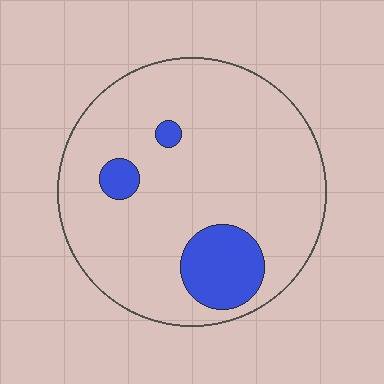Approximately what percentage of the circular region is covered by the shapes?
Approximately 15%.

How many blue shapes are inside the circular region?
3.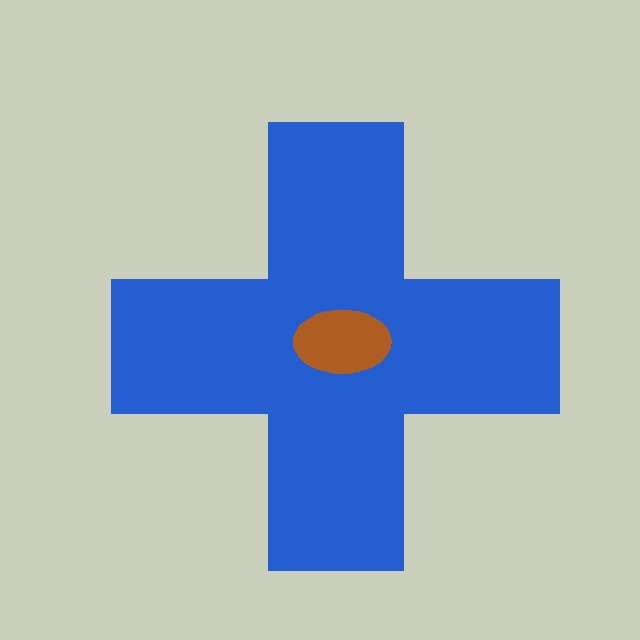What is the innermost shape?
The brown ellipse.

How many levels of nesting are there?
2.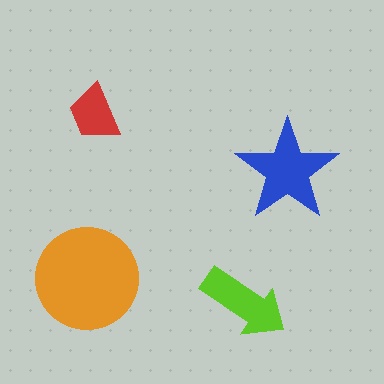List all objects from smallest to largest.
The red trapezoid, the lime arrow, the blue star, the orange circle.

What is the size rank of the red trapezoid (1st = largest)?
4th.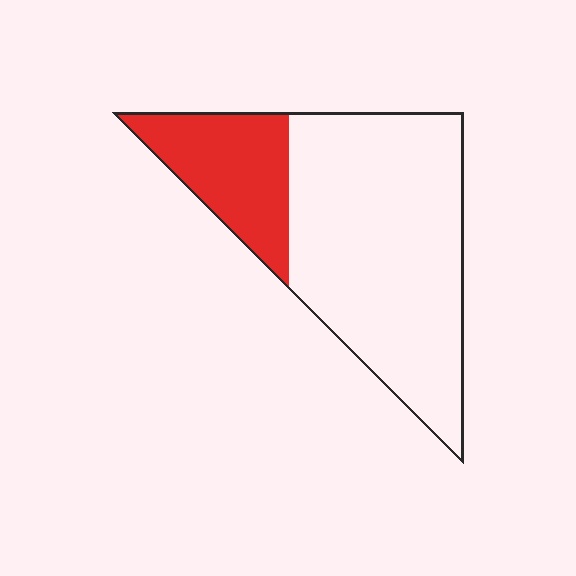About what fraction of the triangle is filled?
About one quarter (1/4).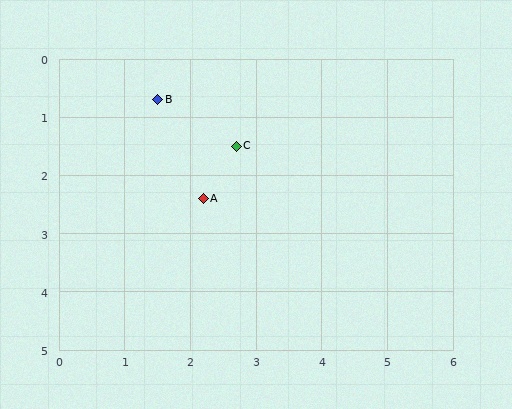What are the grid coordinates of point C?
Point C is at approximately (2.7, 1.5).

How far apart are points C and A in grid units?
Points C and A are about 1.0 grid units apart.